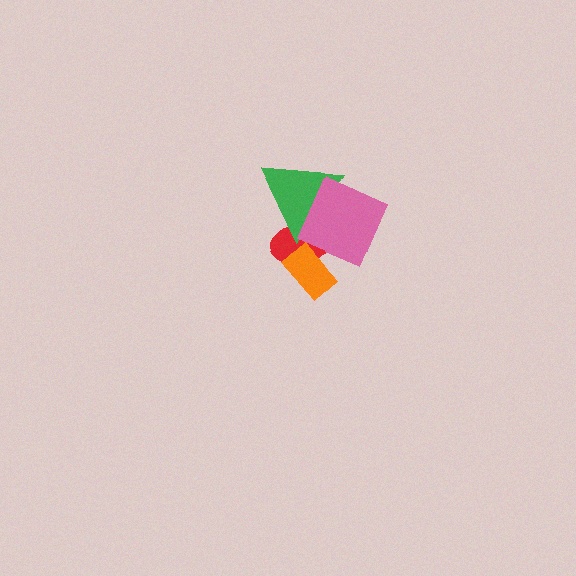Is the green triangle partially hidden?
Yes, it is partially covered by another shape.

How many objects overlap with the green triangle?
2 objects overlap with the green triangle.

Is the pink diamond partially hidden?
No, no other shape covers it.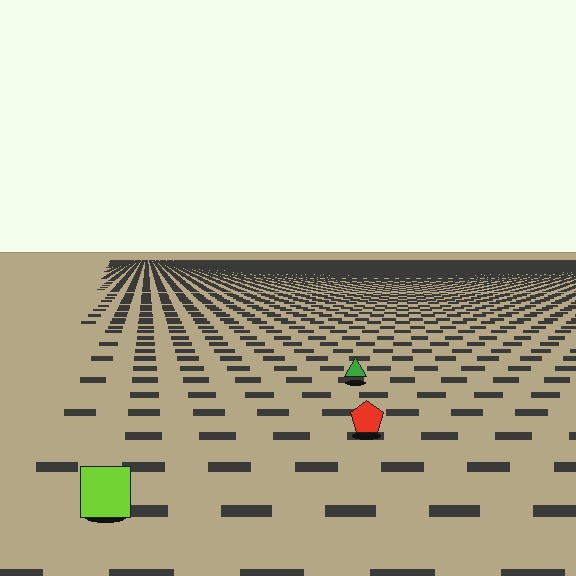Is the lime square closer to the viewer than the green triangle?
Yes. The lime square is closer — you can tell from the texture gradient: the ground texture is coarser near it.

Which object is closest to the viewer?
The lime square is closest. The texture marks near it are larger and more spread out.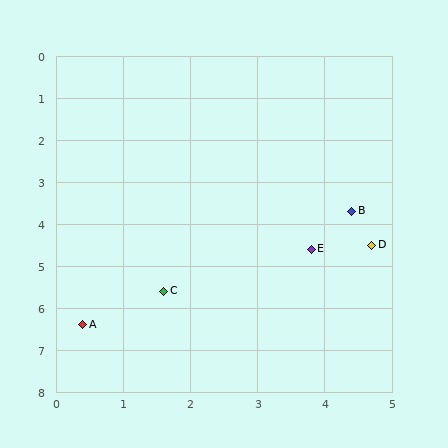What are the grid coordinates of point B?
Point B is at approximately (4.4, 3.7).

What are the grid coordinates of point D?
Point D is at approximately (4.7, 4.5).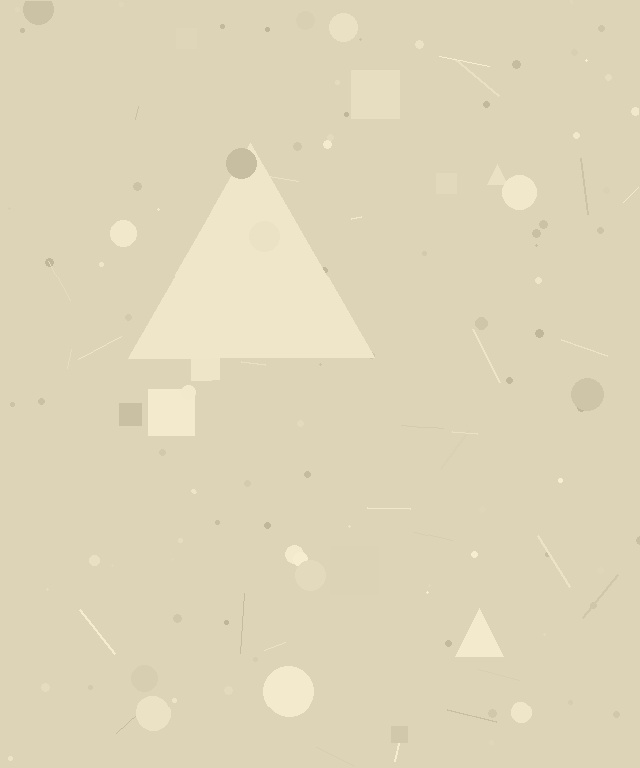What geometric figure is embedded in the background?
A triangle is embedded in the background.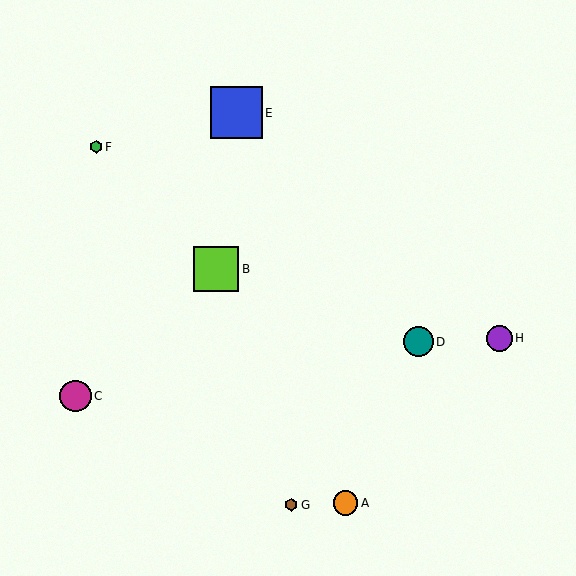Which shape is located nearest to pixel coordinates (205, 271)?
The lime square (labeled B) at (216, 269) is nearest to that location.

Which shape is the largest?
The blue square (labeled E) is the largest.